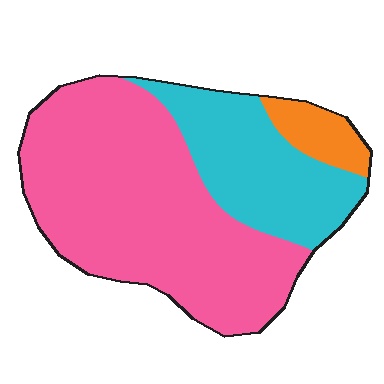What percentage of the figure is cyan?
Cyan covers 28% of the figure.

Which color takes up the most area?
Pink, at roughly 65%.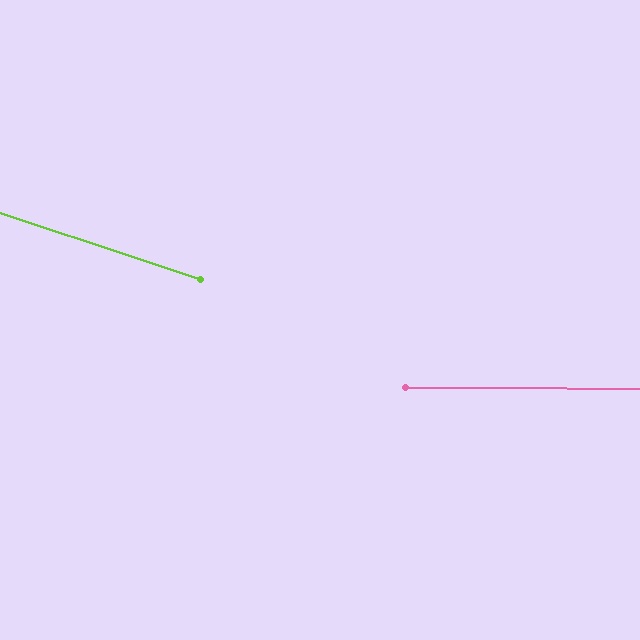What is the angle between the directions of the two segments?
Approximately 18 degrees.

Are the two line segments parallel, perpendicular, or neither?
Neither parallel nor perpendicular — they differ by about 18°.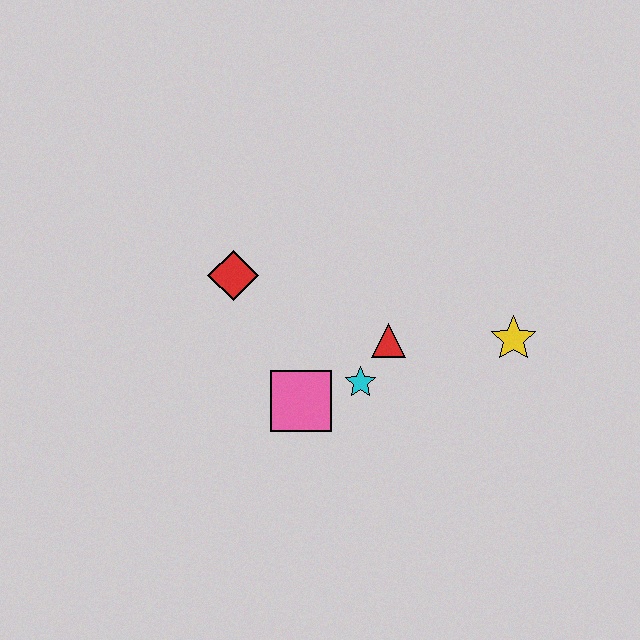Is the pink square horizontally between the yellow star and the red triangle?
No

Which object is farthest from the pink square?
The yellow star is farthest from the pink square.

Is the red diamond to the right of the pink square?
No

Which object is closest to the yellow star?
The red triangle is closest to the yellow star.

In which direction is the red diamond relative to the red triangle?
The red diamond is to the left of the red triangle.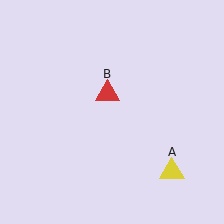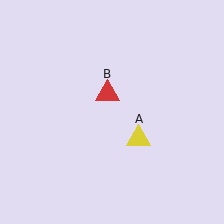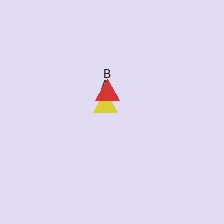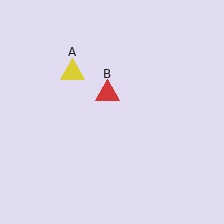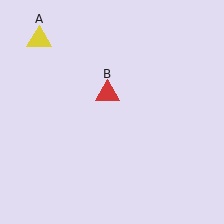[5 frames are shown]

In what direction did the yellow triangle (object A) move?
The yellow triangle (object A) moved up and to the left.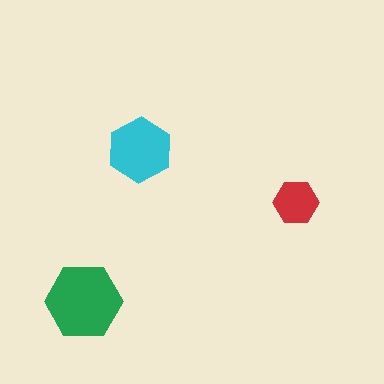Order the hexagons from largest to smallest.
the green one, the cyan one, the red one.